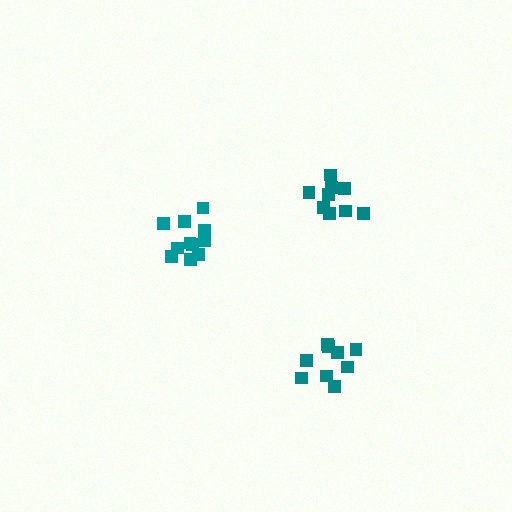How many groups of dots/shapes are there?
There are 3 groups.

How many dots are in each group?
Group 1: 9 dots, Group 2: 9 dots, Group 3: 11 dots (29 total).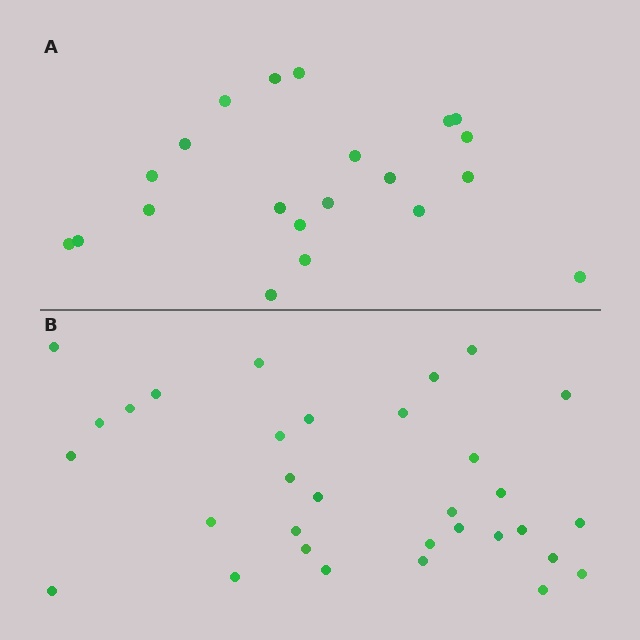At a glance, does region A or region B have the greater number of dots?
Region B (the bottom region) has more dots.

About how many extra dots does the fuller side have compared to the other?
Region B has roughly 12 or so more dots than region A.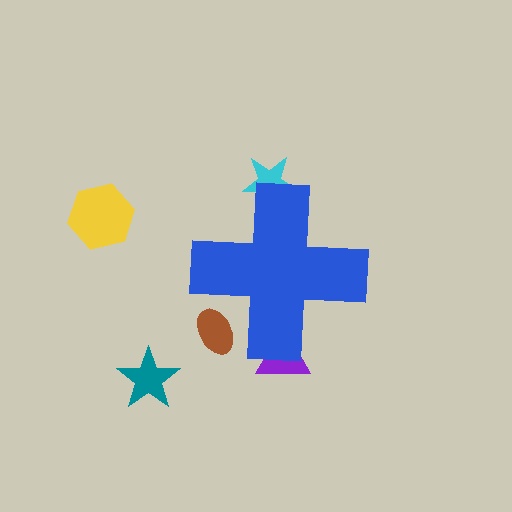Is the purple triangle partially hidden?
Yes, the purple triangle is partially hidden behind the blue cross.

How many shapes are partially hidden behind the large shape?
3 shapes are partially hidden.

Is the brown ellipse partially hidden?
Yes, the brown ellipse is partially hidden behind the blue cross.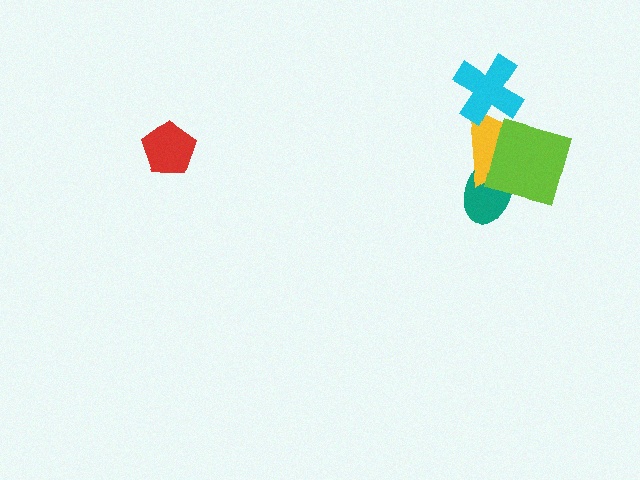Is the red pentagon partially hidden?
No, no other shape covers it.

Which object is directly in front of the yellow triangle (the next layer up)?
The lime square is directly in front of the yellow triangle.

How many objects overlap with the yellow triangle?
3 objects overlap with the yellow triangle.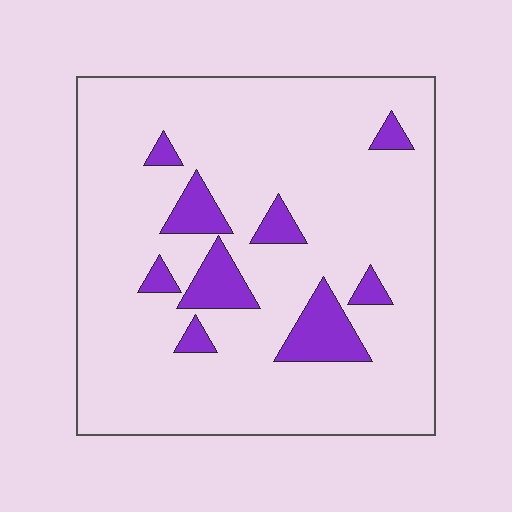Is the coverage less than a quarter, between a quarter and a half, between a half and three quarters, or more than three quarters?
Less than a quarter.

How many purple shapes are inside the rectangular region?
9.